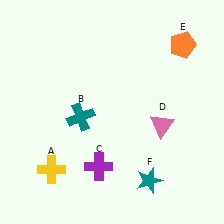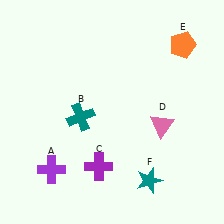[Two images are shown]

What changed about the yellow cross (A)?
In Image 1, A is yellow. In Image 2, it changed to purple.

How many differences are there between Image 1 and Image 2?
There is 1 difference between the two images.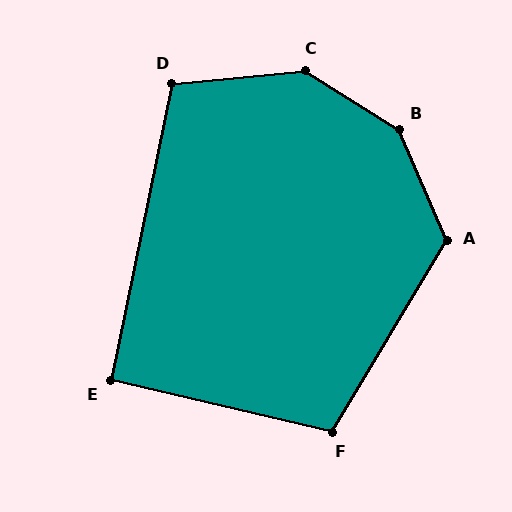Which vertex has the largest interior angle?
B, at approximately 145 degrees.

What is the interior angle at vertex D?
Approximately 107 degrees (obtuse).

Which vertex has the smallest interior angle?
E, at approximately 91 degrees.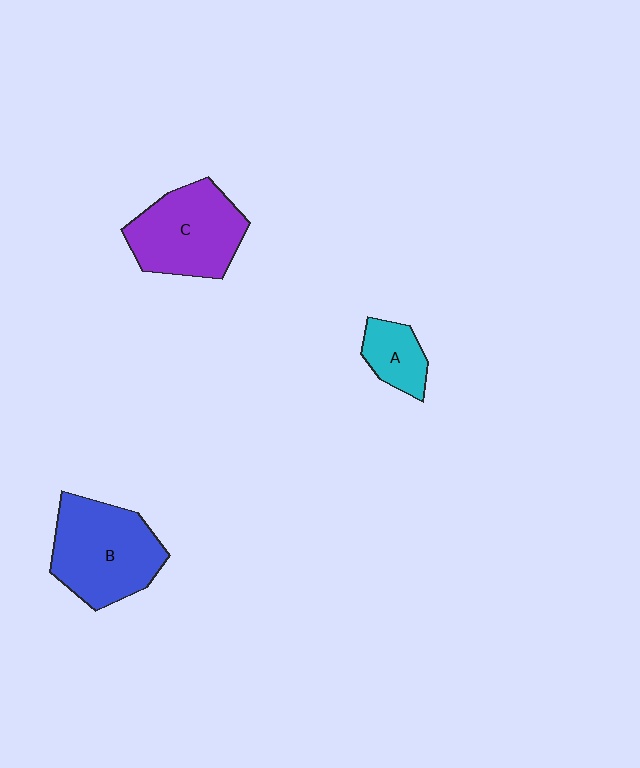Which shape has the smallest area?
Shape A (cyan).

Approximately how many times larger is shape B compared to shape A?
Approximately 2.5 times.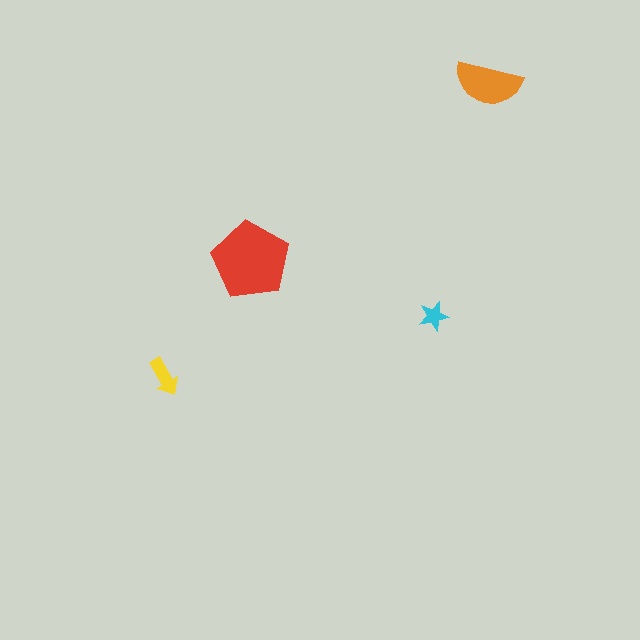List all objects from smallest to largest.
The cyan star, the yellow arrow, the orange semicircle, the red pentagon.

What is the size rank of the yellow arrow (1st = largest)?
3rd.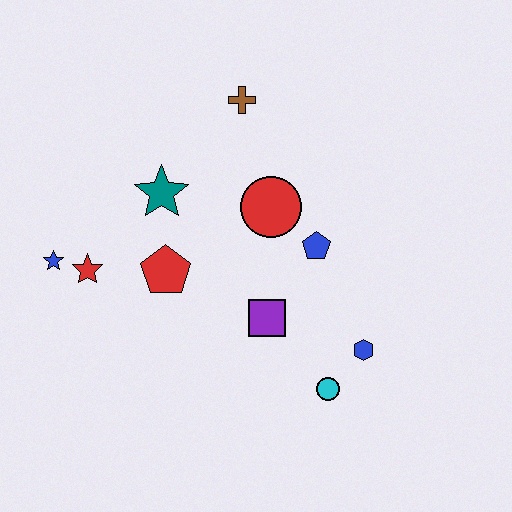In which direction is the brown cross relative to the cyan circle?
The brown cross is above the cyan circle.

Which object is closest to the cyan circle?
The blue hexagon is closest to the cyan circle.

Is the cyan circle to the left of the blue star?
No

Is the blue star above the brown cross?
No